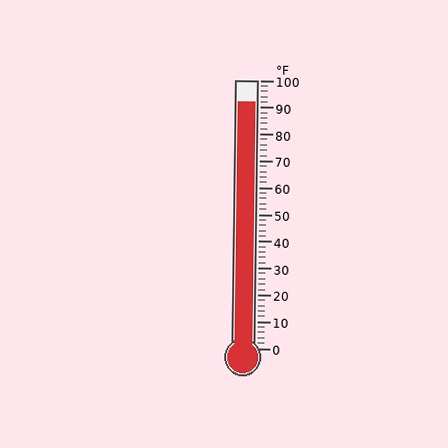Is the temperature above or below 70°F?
The temperature is above 70°F.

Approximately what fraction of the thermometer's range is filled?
The thermometer is filled to approximately 90% of its range.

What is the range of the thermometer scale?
The thermometer scale ranges from 0°F to 100°F.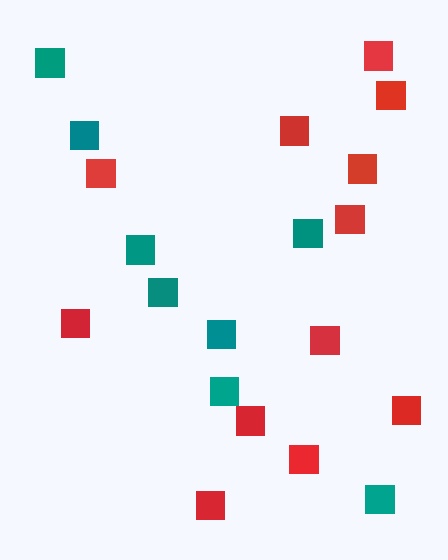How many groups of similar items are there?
There are 2 groups: one group of teal squares (8) and one group of red squares (12).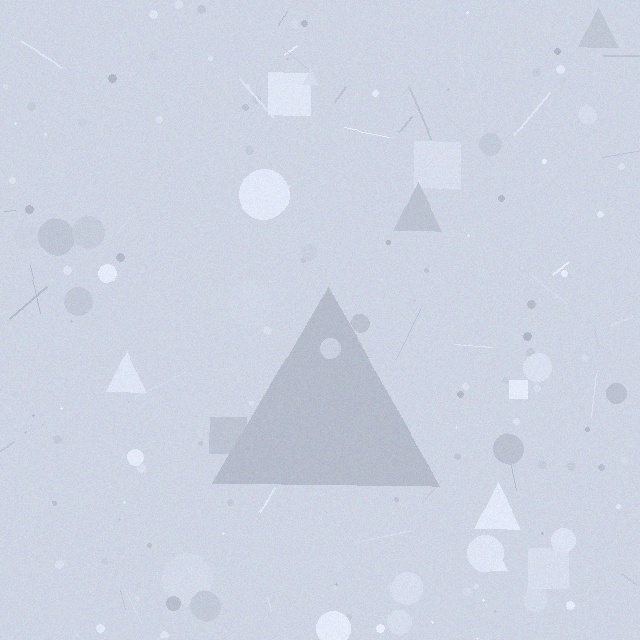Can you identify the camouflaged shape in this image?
The camouflaged shape is a triangle.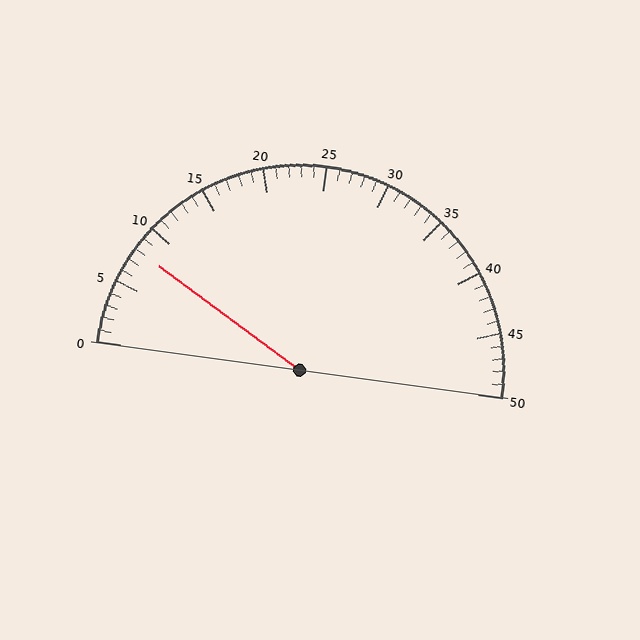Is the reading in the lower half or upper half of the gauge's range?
The reading is in the lower half of the range (0 to 50).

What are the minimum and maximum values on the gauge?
The gauge ranges from 0 to 50.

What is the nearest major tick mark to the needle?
The nearest major tick mark is 10.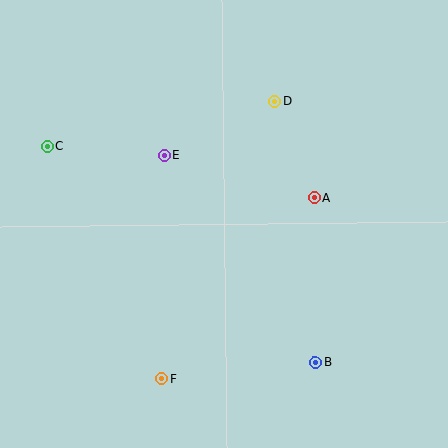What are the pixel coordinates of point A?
Point A is at (314, 198).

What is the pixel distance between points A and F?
The distance between A and F is 236 pixels.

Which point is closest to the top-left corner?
Point C is closest to the top-left corner.